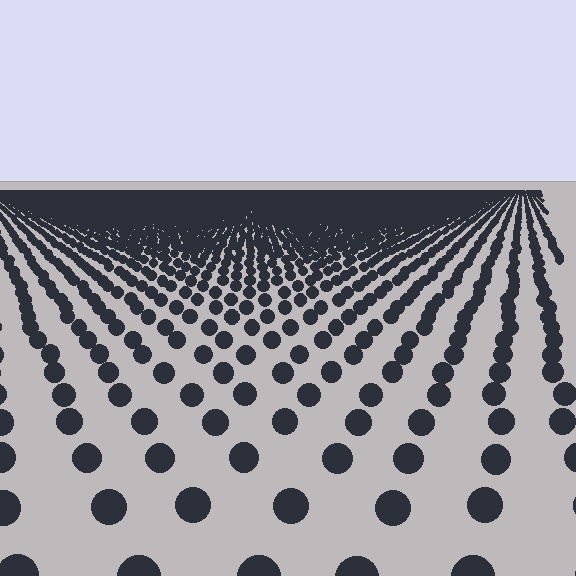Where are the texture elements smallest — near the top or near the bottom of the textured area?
Near the top.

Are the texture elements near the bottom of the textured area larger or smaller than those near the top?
Larger. Near the bottom, elements are closer to the viewer and appear at a bigger on-screen size.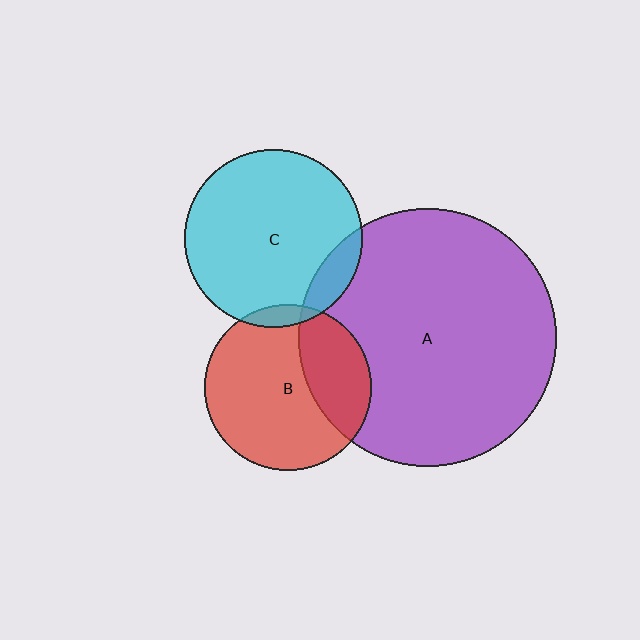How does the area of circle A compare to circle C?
Approximately 2.1 times.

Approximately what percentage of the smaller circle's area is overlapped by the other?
Approximately 30%.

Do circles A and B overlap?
Yes.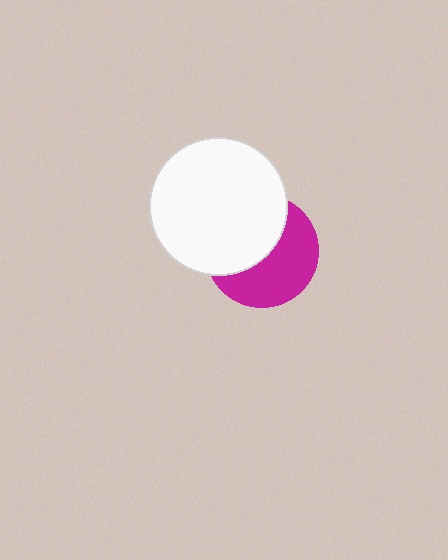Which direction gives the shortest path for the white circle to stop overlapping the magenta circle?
Moving toward the upper-left gives the shortest separation.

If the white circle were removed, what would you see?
You would see the complete magenta circle.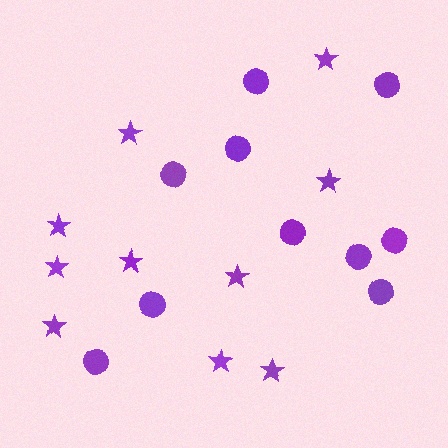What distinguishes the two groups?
There are 2 groups: one group of stars (10) and one group of circles (10).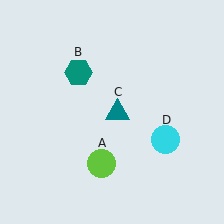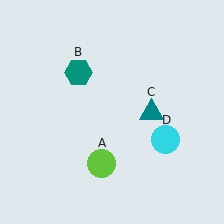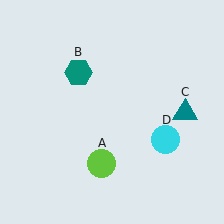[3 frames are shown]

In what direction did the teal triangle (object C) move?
The teal triangle (object C) moved right.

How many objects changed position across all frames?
1 object changed position: teal triangle (object C).